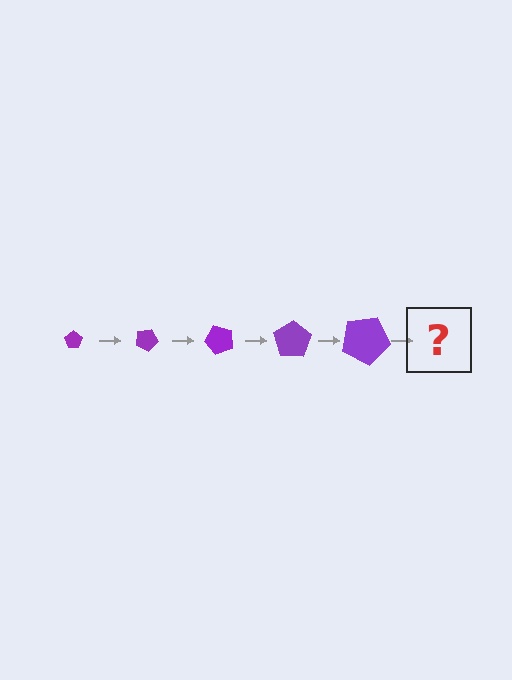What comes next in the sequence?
The next element should be a pentagon, larger than the previous one and rotated 125 degrees from the start.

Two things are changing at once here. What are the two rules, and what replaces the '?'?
The two rules are that the pentagon grows larger each step and it rotates 25 degrees each step. The '?' should be a pentagon, larger than the previous one and rotated 125 degrees from the start.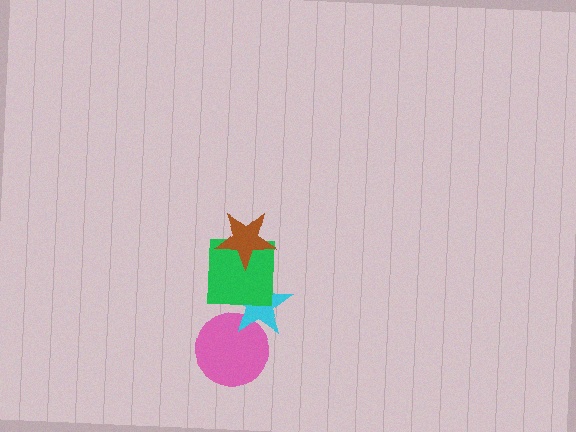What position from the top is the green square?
The green square is 2nd from the top.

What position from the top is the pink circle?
The pink circle is 4th from the top.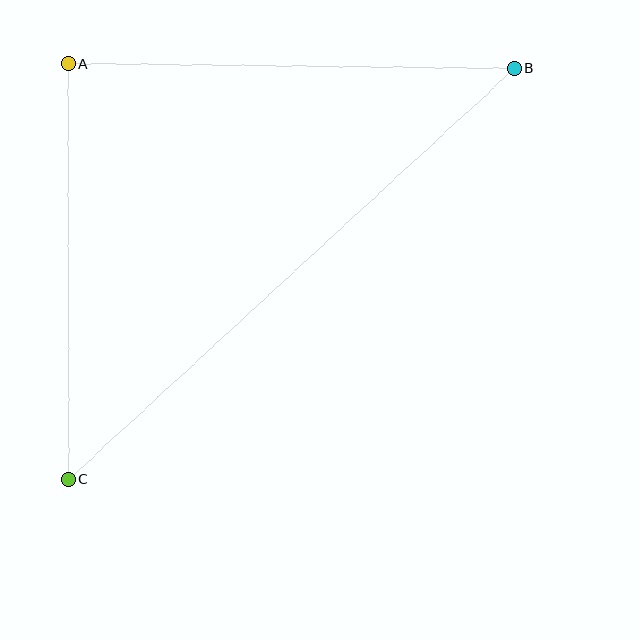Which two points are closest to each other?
Points A and C are closest to each other.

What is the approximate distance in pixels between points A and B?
The distance between A and B is approximately 446 pixels.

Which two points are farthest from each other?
Points B and C are farthest from each other.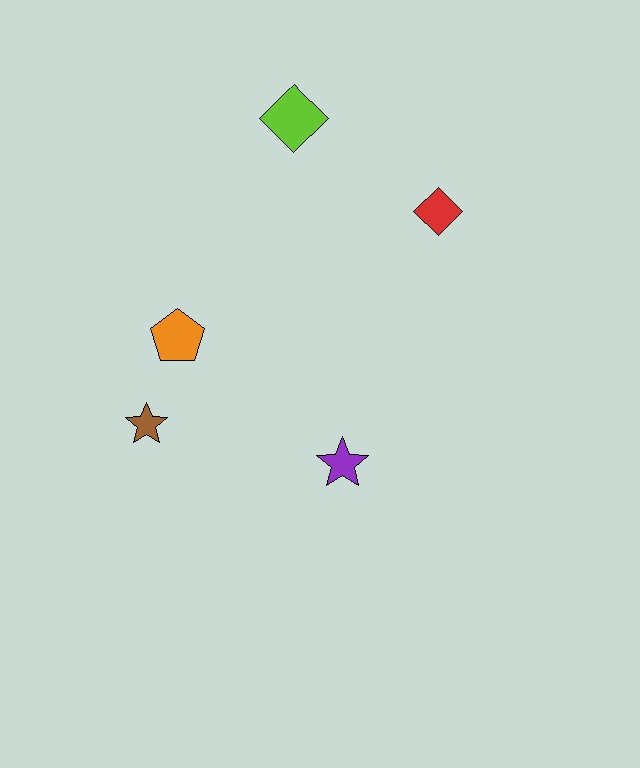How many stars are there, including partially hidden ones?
There are 2 stars.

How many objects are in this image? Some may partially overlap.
There are 5 objects.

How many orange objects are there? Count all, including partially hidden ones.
There is 1 orange object.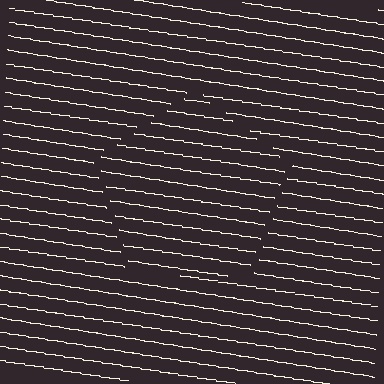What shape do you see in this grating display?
An illusory pentagon. The interior of the shape contains the same grating, shifted by half a period — the contour is defined by the phase discontinuity where line-ends from the inner and outer gratings abut.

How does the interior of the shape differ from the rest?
The interior of the shape contains the same grating, shifted by half a period — the contour is defined by the phase discontinuity where line-ends from the inner and outer gratings abut.